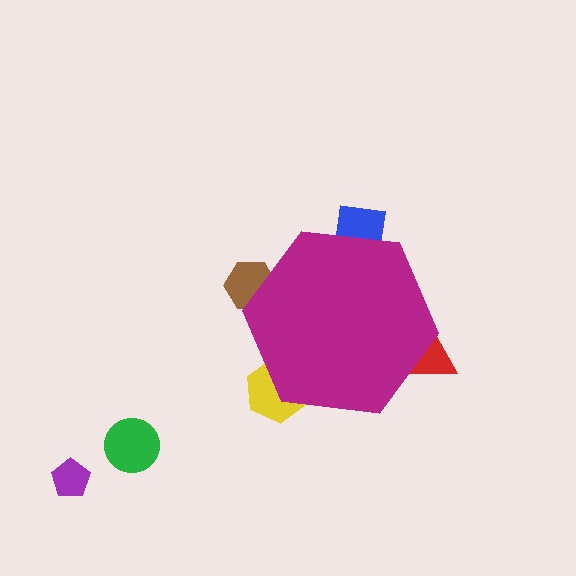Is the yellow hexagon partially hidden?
Yes, the yellow hexagon is partially hidden behind the magenta hexagon.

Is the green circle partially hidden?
No, the green circle is fully visible.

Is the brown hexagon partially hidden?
Yes, the brown hexagon is partially hidden behind the magenta hexagon.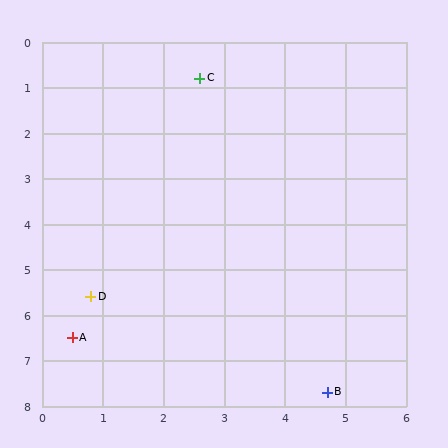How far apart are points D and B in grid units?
Points D and B are about 4.4 grid units apart.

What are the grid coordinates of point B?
Point B is at approximately (4.7, 7.7).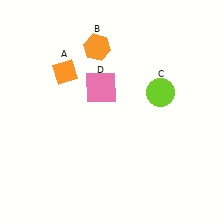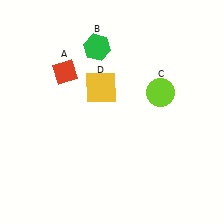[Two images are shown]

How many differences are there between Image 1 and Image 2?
There are 3 differences between the two images.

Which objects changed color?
A changed from orange to red. B changed from orange to green. D changed from pink to yellow.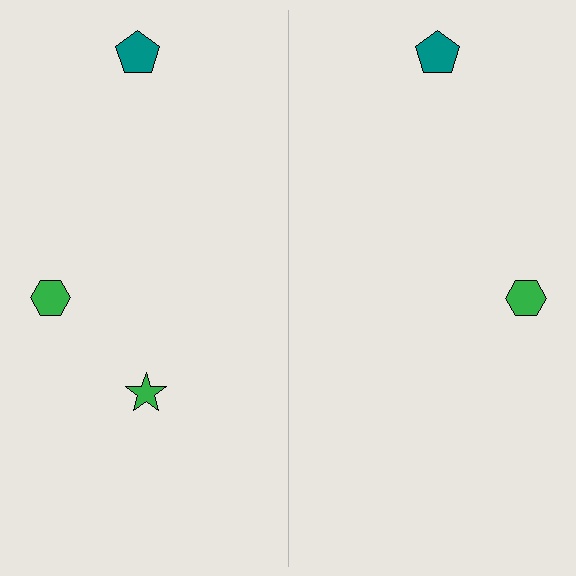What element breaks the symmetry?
A green star is missing from the right side.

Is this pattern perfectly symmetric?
No, the pattern is not perfectly symmetric. A green star is missing from the right side.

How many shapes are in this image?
There are 5 shapes in this image.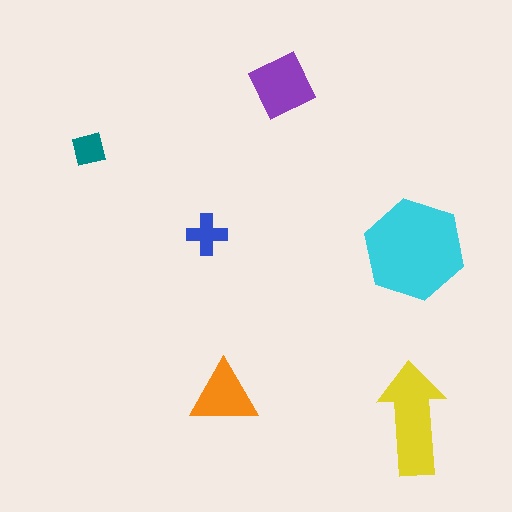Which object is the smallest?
The teal square.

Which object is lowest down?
The yellow arrow is bottommost.